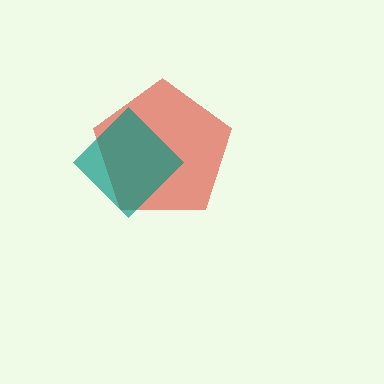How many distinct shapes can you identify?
There are 2 distinct shapes: a red pentagon, a teal diamond.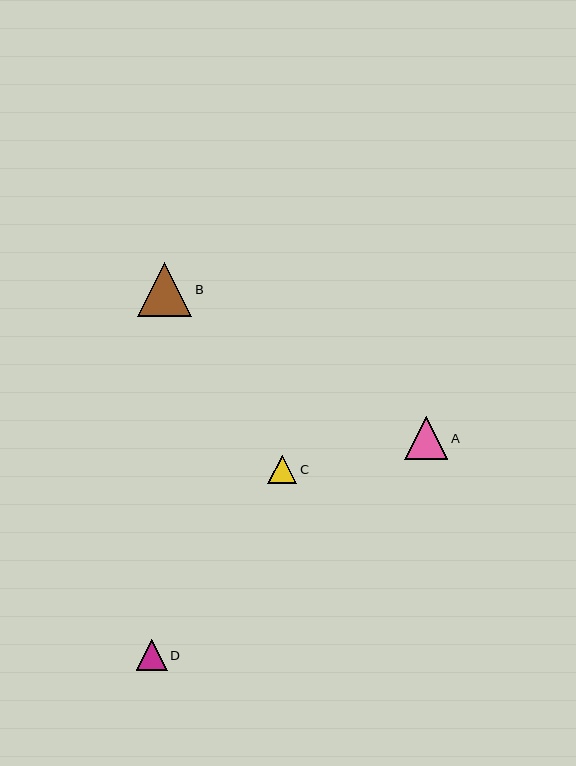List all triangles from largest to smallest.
From largest to smallest: B, A, D, C.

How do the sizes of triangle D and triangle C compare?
Triangle D and triangle C are approximately the same size.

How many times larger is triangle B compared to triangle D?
Triangle B is approximately 1.7 times the size of triangle D.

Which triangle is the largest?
Triangle B is the largest with a size of approximately 54 pixels.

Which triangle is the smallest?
Triangle C is the smallest with a size of approximately 29 pixels.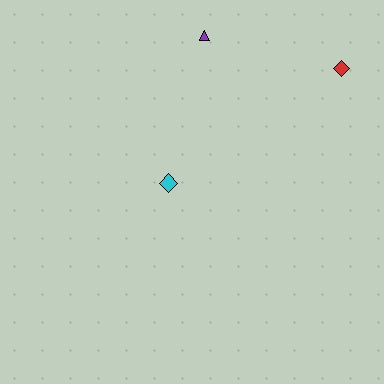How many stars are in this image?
There are no stars.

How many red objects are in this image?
There is 1 red object.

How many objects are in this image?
There are 3 objects.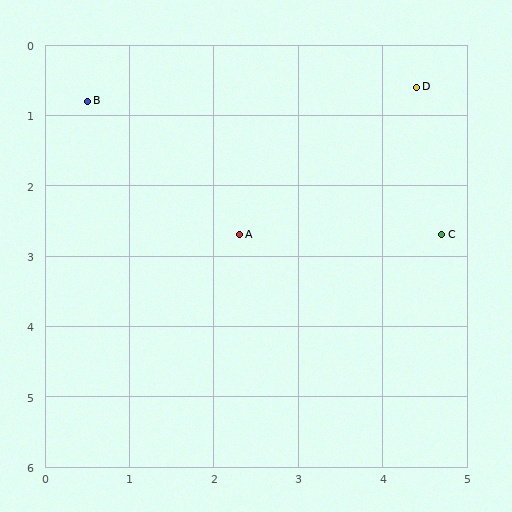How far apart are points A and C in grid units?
Points A and C are about 2.4 grid units apart.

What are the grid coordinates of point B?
Point B is at approximately (0.5, 0.8).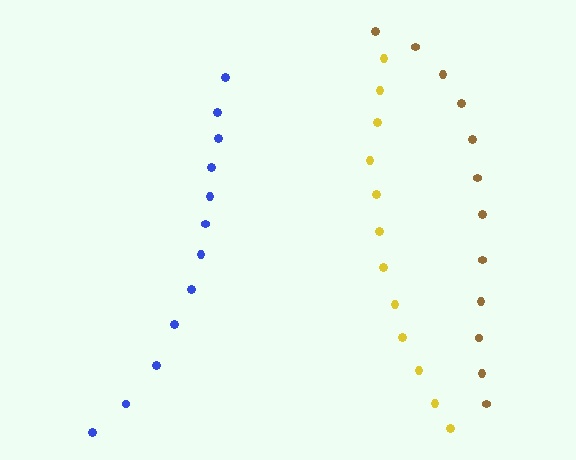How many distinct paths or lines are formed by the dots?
There are 3 distinct paths.